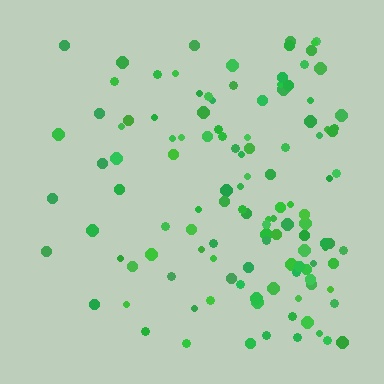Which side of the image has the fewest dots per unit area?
The left.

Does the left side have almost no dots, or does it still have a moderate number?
Still a moderate number, just noticeably fewer than the right.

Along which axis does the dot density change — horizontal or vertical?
Horizontal.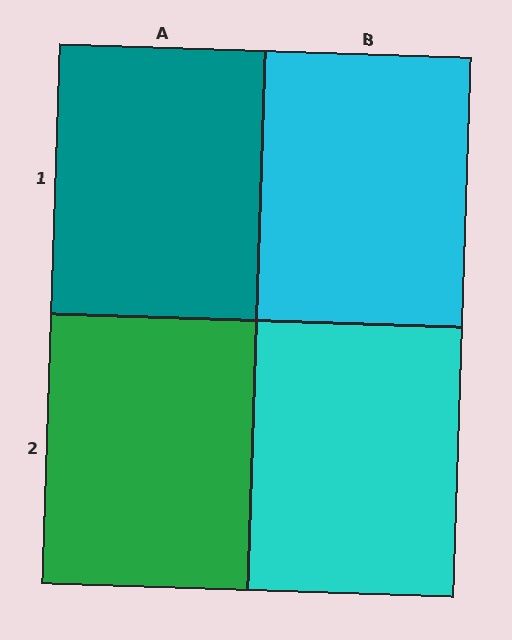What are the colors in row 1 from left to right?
Teal, cyan.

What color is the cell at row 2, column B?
Cyan.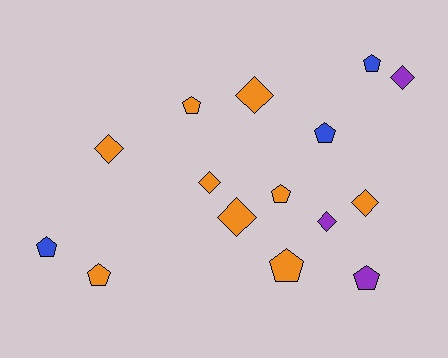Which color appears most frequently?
Orange, with 9 objects.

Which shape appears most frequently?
Pentagon, with 8 objects.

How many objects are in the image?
There are 15 objects.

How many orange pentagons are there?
There are 4 orange pentagons.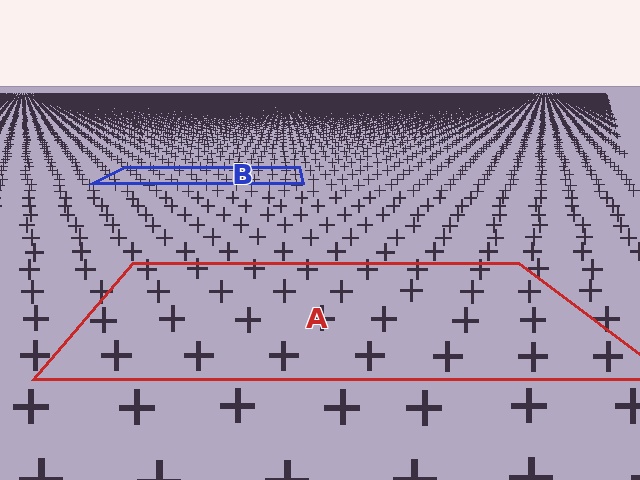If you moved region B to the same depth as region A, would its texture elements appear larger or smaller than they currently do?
They would appear larger. At a closer depth, the same texture elements are projected at a bigger on-screen size.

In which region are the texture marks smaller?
The texture marks are smaller in region B, because it is farther away.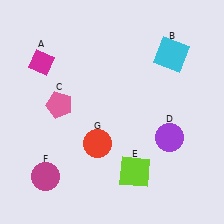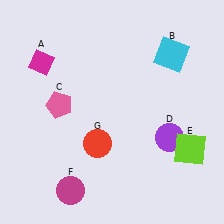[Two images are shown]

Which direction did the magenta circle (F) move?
The magenta circle (F) moved right.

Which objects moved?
The objects that moved are: the lime square (E), the magenta circle (F).